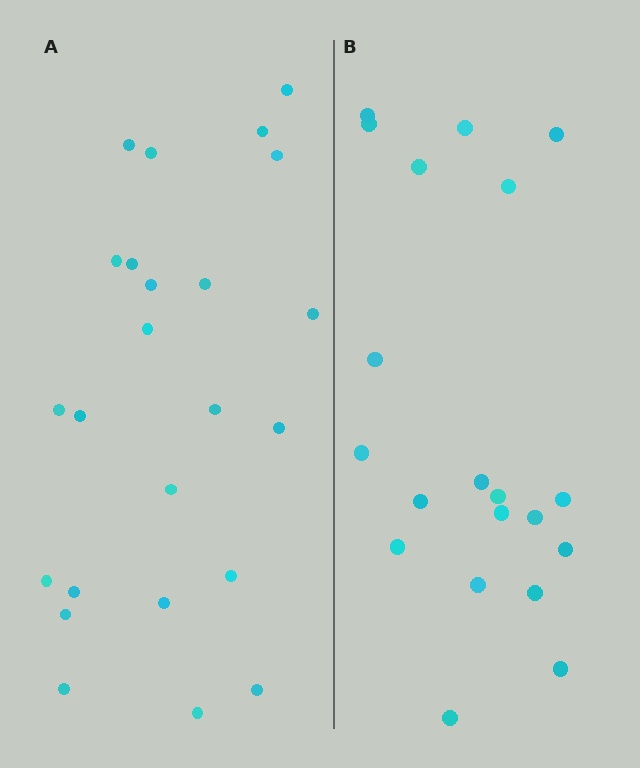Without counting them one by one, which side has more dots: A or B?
Region A (the left region) has more dots.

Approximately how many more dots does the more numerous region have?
Region A has about 4 more dots than region B.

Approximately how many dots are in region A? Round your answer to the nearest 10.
About 20 dots. (The exact count is 24, which rounds to 20.)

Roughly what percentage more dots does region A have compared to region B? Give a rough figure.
About 20% more.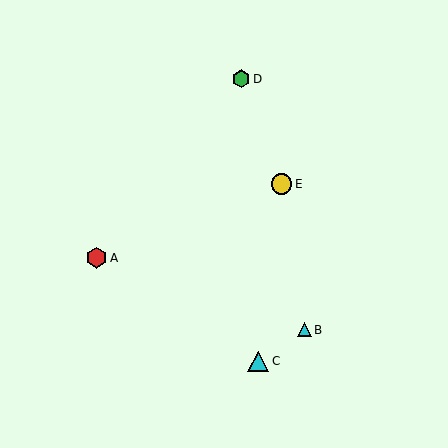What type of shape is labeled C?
Shape C is a cyan triangle.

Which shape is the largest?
The cyan triangle (labeled C) is the largest.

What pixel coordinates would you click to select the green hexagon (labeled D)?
Click at (241, 79) to select the green hexagon D.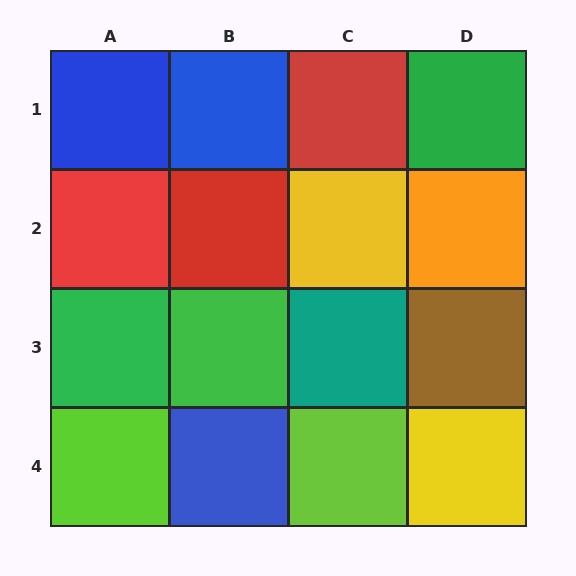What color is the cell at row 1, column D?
Green.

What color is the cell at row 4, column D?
Yellow.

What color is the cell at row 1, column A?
Blue.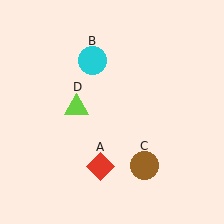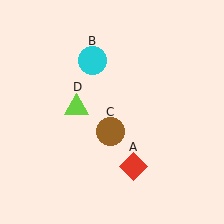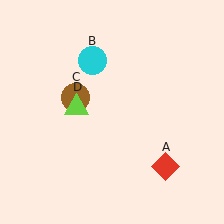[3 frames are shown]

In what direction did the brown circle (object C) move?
The brown circle (object C) moved up and to the left.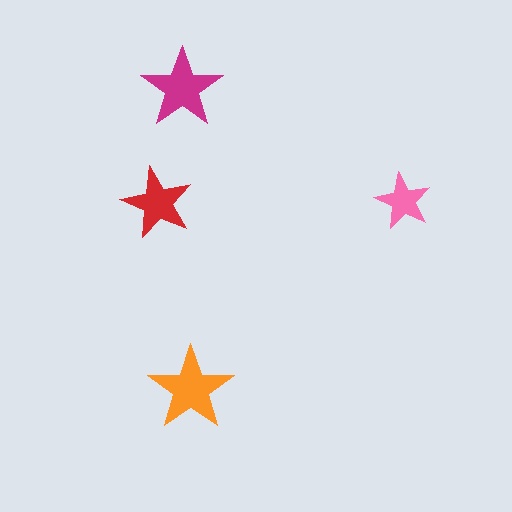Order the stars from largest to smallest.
the orange one, the magenta one, the red one, the pink one.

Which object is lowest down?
The orange star is bottommost.